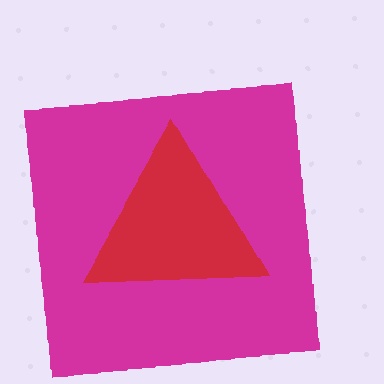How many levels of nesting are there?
2.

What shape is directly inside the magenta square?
The red triangle.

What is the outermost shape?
The magenta square.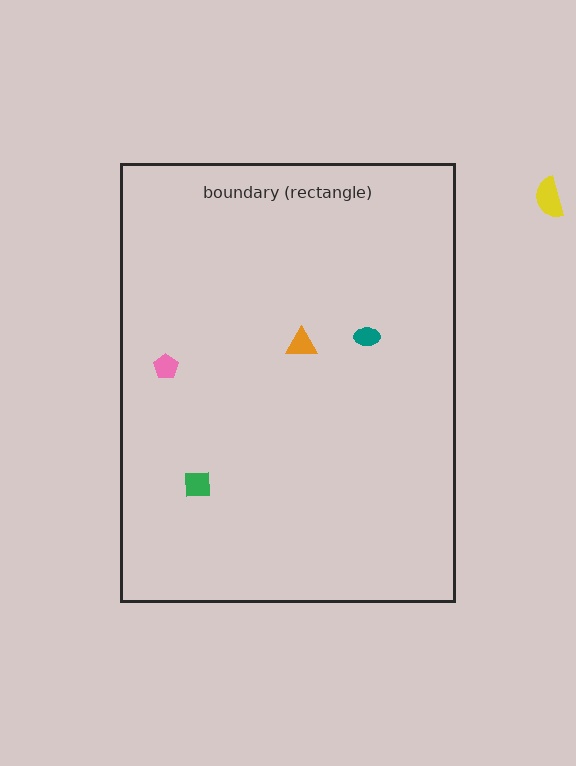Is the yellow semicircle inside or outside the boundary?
Outside.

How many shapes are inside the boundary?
4 inside, 1 outside.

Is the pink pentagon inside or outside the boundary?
Inside.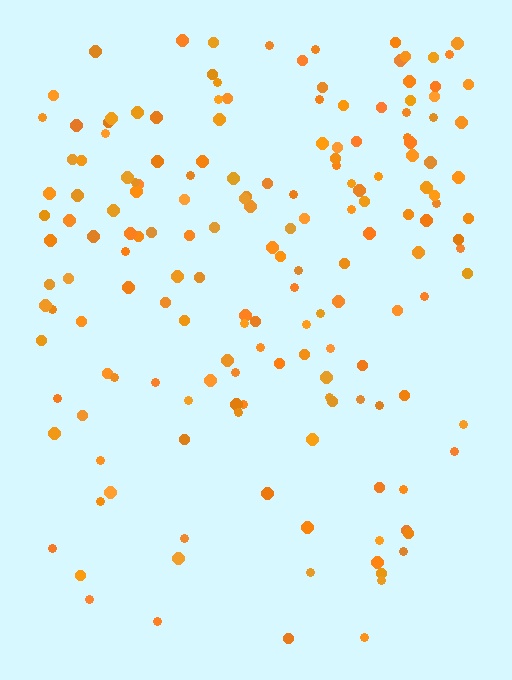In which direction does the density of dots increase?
From bottom to top, with the top side densest.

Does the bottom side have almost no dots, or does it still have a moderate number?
Still a moderate number, just noticeably fewer than the top.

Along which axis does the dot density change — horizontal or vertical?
Vertical.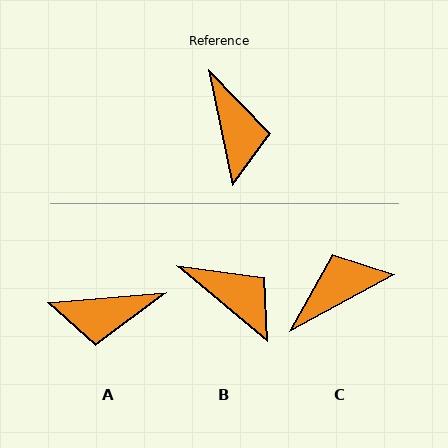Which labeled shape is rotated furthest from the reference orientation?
C, about 107 degrees away.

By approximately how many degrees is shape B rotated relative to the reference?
Approximately 38 degrees counter-clockwise.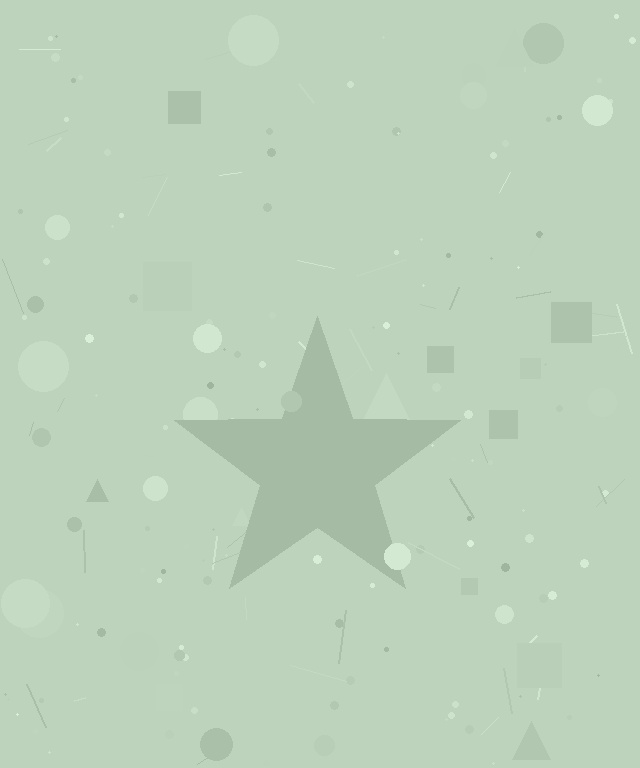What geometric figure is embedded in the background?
A star is embedded in the background.